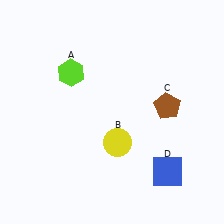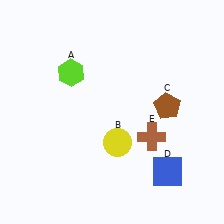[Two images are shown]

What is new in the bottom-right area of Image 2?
A brown cross (E) was added in the bottom-right area of Image 2.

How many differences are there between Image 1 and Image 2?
There is 1 difference between the two images.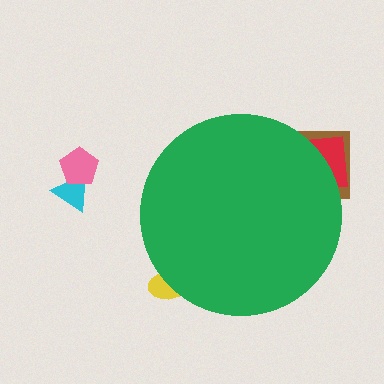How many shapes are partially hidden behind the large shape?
3 shapes are partially hidden.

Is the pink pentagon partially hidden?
No, the pink pentagon is fully visible.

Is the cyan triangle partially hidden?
No, the cyan triangle is fully visible.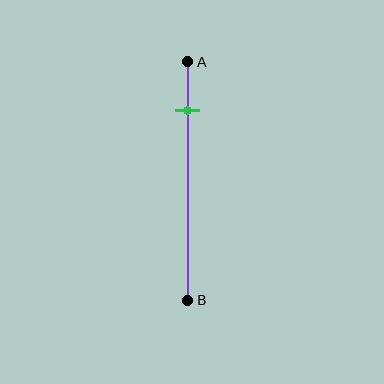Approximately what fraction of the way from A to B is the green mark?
The green mark is approximately 20% of the way from A to B.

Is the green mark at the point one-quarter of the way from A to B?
No, the mark is at about 20% from A, not at the 25% one-quarter point.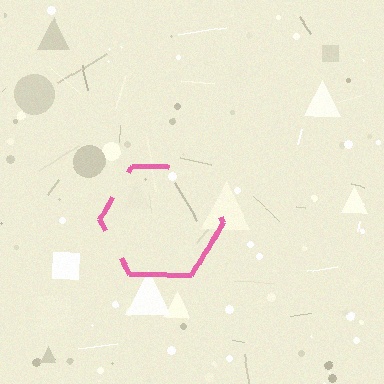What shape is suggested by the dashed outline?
The dashed outline suggests a hexagon.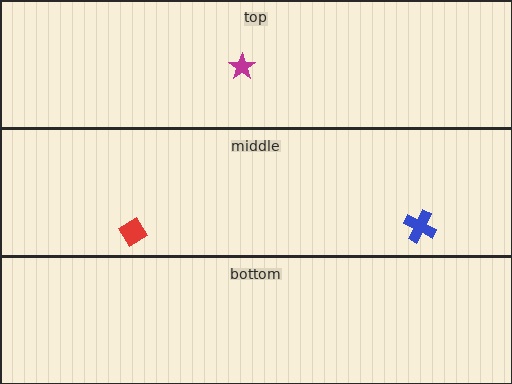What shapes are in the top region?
The magenta star.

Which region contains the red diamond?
The middle region.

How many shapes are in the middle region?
2.